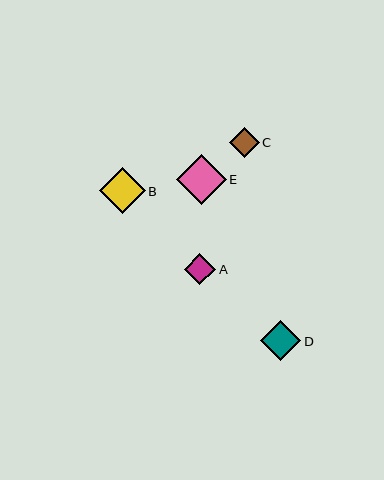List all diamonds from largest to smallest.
From largest to smallest: E, B, D, A, C.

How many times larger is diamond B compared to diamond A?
Diamond B is approximately 1.5 times the size of diamond A.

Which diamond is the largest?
Diamond E is the largest with a size of approximately 50 pixels.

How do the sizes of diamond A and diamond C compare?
Diamond A and diamond C are approximately the same size.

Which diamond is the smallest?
Diamond C is the smallest with a size of approximately 30 pixels.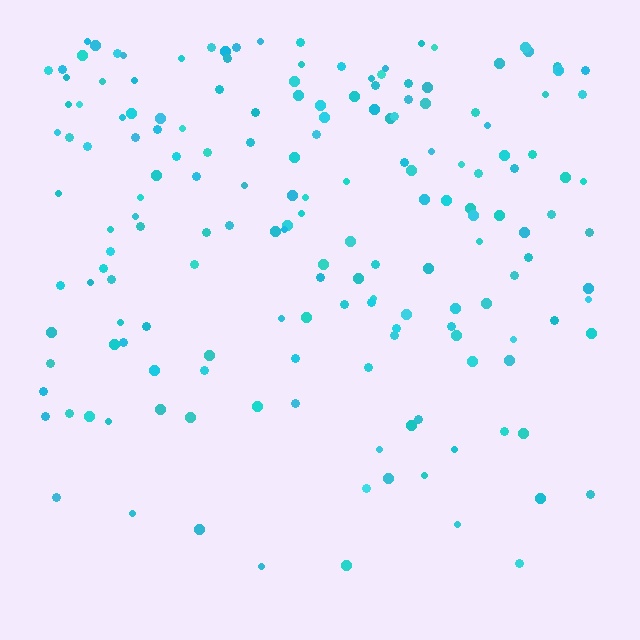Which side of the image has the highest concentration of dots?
The top.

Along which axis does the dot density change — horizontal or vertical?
Vertical.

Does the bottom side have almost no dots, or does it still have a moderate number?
Still a moderate number, just noticeably fewer than the top.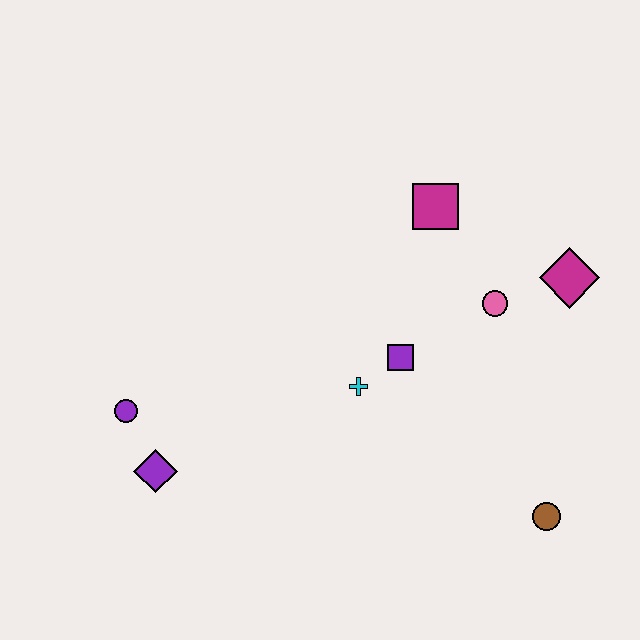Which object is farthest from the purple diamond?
The magenta diamond is farthest from the purple diamond.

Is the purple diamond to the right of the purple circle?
Yes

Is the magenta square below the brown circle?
No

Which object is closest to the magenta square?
The pink circle is closest to the magenta square.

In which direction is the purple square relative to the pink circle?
The purple square is to the left of the pink circle.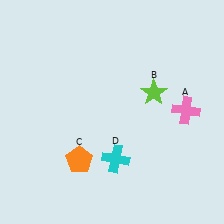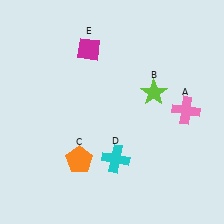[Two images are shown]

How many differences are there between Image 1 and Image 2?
There is 1 difference between the two images.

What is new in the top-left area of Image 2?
A magenta diamond (E) was added in the top-left area of Image 2.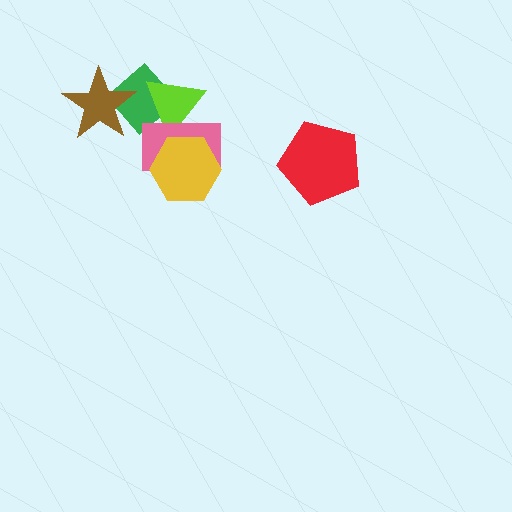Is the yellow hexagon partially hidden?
No, no other shape covers it.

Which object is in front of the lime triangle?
The pink rectangle is in front of the lime triangle.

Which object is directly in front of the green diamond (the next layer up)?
The brown star is directly in front of the green diamond.